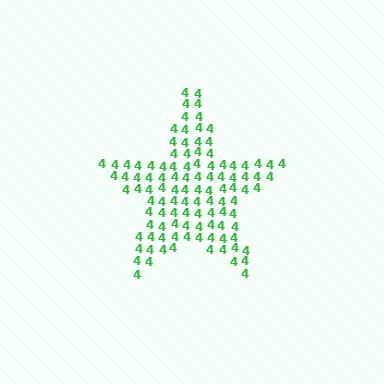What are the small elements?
The small elements are digit 4's.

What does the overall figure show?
The overall figure shows a star.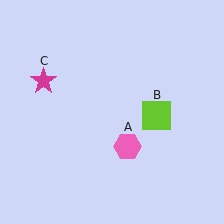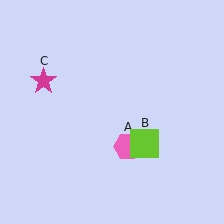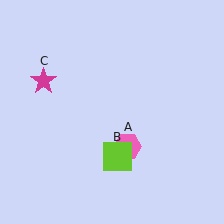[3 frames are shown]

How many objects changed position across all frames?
1 object changed position: lime square (object B).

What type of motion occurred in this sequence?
The lime square (object B) rotated clockwise around the center of the scene.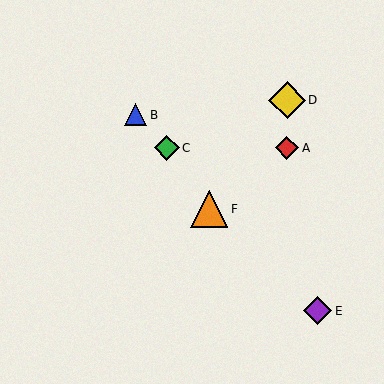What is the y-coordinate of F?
Object F is at y≈209.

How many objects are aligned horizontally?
2 objects (A, C) are aligned horizontally.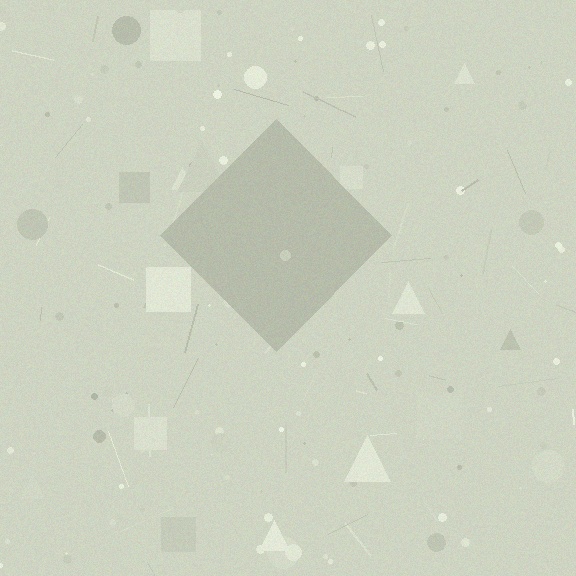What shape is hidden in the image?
A diamond is hidden in the image.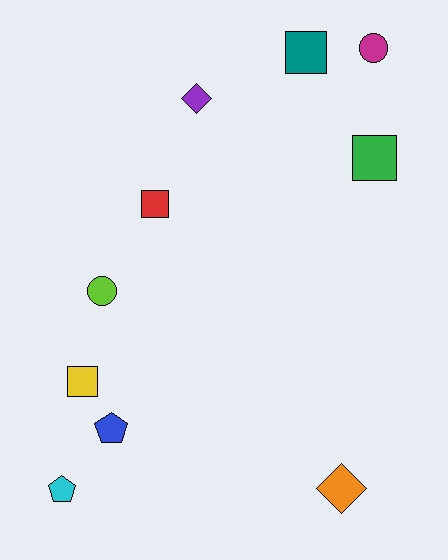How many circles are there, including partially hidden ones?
There are 2 circles.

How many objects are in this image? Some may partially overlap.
There are 10 objects.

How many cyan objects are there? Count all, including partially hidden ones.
There is 1 cyan object.